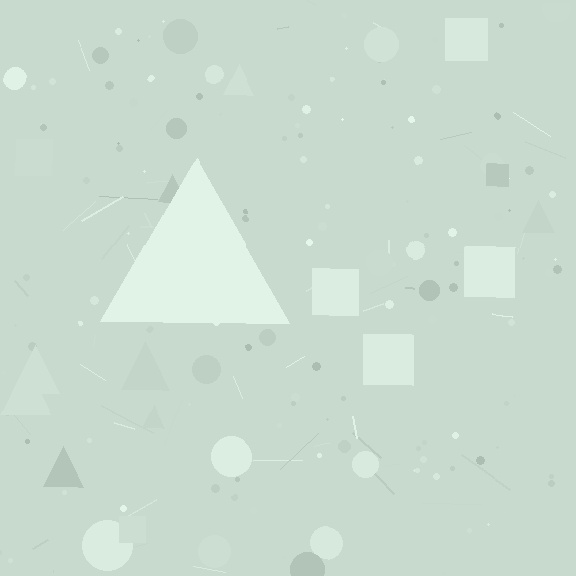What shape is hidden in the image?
A triangle is hidden in the image.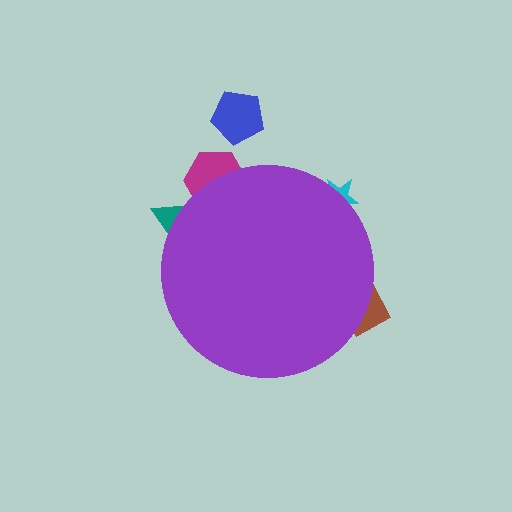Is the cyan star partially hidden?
Yes, the cyan star is partially hidden behind the purple circle.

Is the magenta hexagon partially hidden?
Yes, the magenta hexagon is partially hidden behind the purple circle.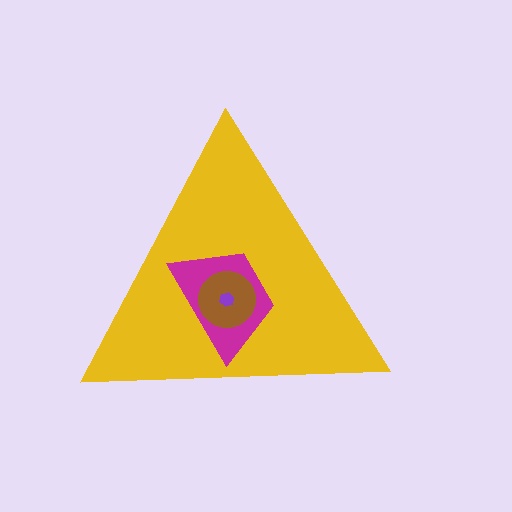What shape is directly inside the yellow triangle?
The magenta trapezoid.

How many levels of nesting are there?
4.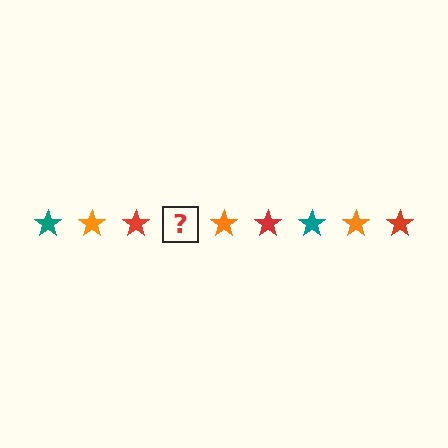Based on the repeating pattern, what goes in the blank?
The blank should be a teal star.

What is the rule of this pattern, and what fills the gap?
The rule is that the pattern cycles through teal, orange, red stars. The gap should be filled with a teal star.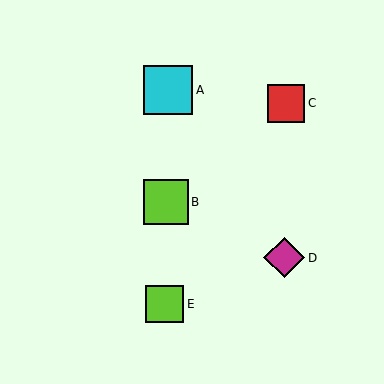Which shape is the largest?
The cyan square (labeled A) is the largest.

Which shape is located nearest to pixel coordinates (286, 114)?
The red square (labeled C) at (286, 103) is nearest to that location.